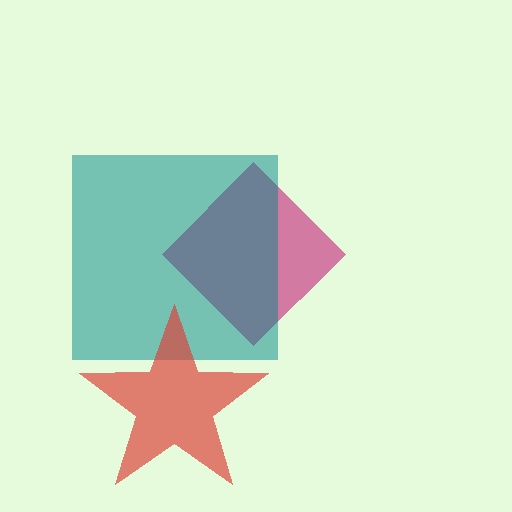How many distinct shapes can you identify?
There are 3 distinct shapes: a magenta diamond, a teal square, a red star.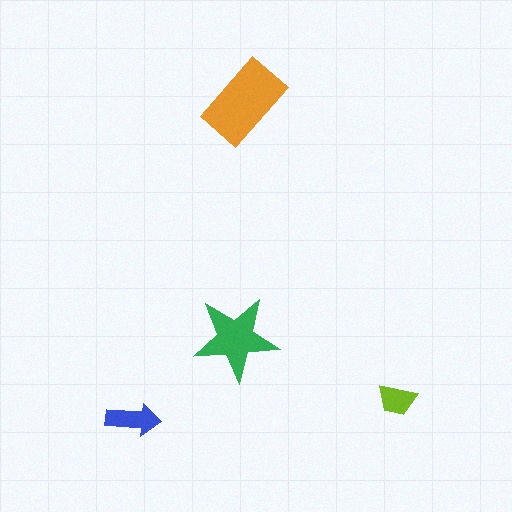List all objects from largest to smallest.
The orange rectangle, the green star, the blue arrow, the lime trapezoid.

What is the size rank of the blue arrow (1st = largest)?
3rd.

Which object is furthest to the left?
The blue arrow is leftmost.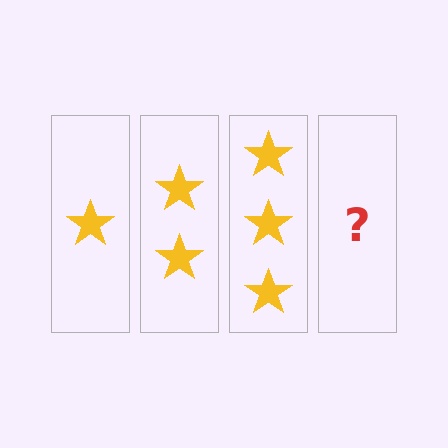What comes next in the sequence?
The next element should be 4 stars.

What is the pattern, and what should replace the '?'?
The pattern is that each step adds one more star. The '?' should be 4 stars.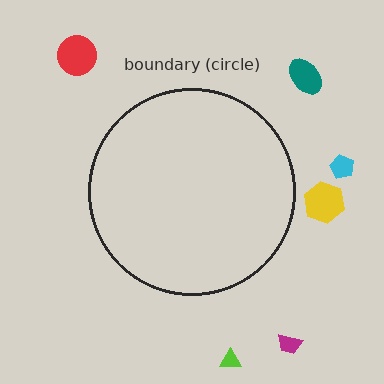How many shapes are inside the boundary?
0 inside, 6 outside.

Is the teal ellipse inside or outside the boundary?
Outside.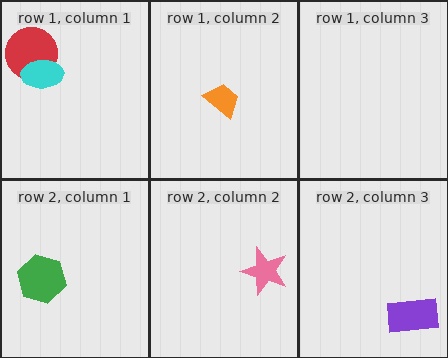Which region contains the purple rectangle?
The row 2, column 3 region.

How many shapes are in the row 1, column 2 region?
1.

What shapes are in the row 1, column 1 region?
The red circle, the cyan ellipse.